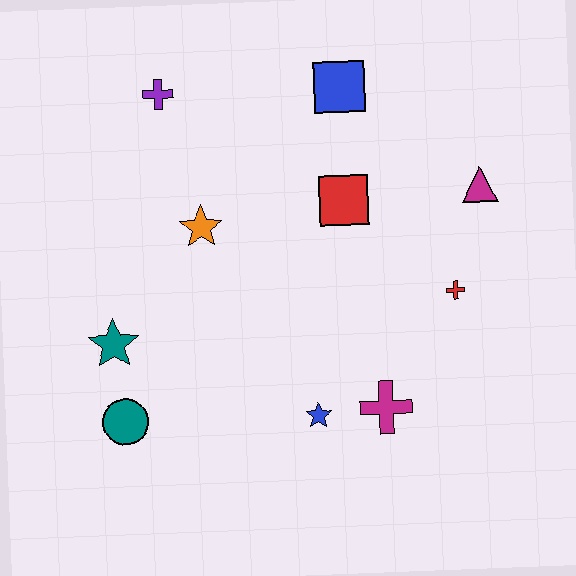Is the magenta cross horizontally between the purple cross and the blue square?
No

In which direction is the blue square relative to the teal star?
The blue square is above the teal star.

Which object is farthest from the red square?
The teal circle is farthest from the red square.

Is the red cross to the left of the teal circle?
No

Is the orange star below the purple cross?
Yes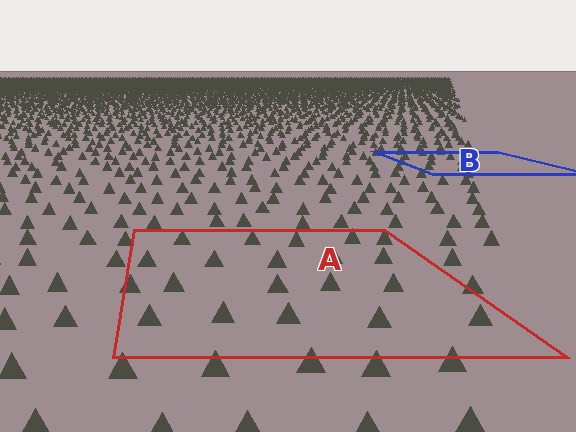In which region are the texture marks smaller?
The texture marks are smaller in region B, because it is farther away.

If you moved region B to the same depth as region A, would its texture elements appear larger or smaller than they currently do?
They would appear larger. At a closer depth, the same texture elements are projected at a bigger on-screen size.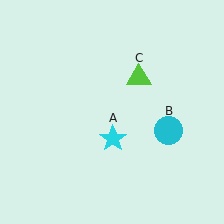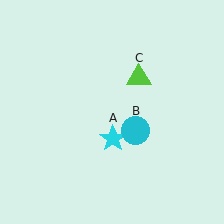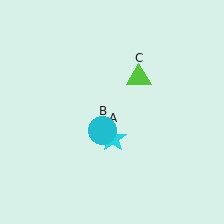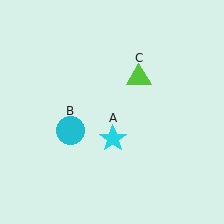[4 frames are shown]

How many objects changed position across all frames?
1 object changed position: cyan circle (object B).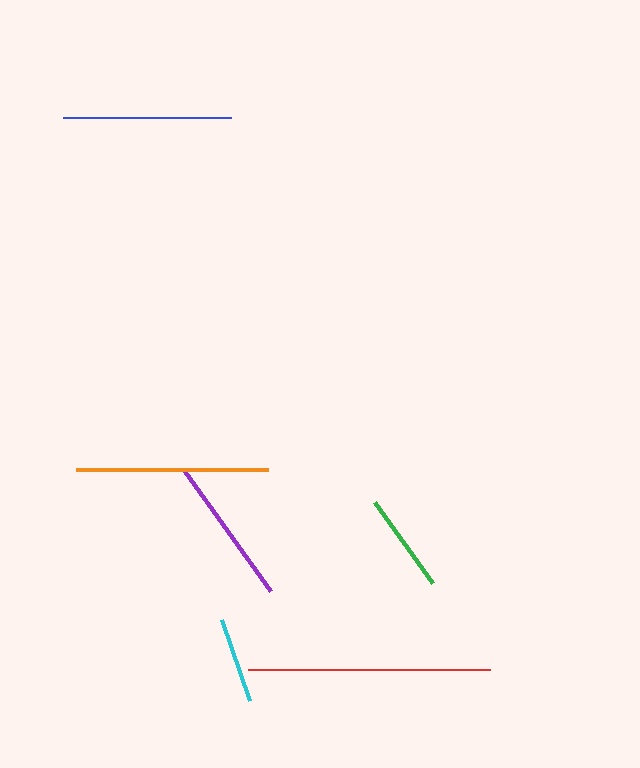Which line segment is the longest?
The red line is the longest at approximately 242 pixels.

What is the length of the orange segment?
The orange segment is approximately 192 pixels long.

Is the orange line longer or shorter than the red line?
The red line is longer than the orange line.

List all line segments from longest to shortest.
From longest to shortest: red, orange, blue, purple, green, cyan.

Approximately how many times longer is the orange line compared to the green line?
The orange line is approximately 1.9 times the length of the green line.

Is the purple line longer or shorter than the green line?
The purple line is longer than the green line.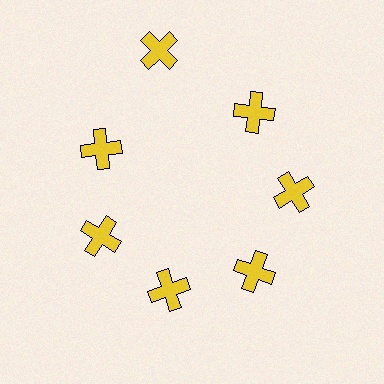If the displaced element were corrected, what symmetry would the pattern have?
It would have 7-fold rotational symmetry — the pattern would map onto itself every 51 degrees.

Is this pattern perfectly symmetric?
No. The 7 yellow crosses are arranged in a ring, but one element near the 12 o'clock position is pushed outward from the center, breaking the 7-fold rotational symmetry.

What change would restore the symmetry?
The symmetry would be restored by moving it inward, back onto the ring so that all 7 crosses sit at equal angles and equal distance from the center.